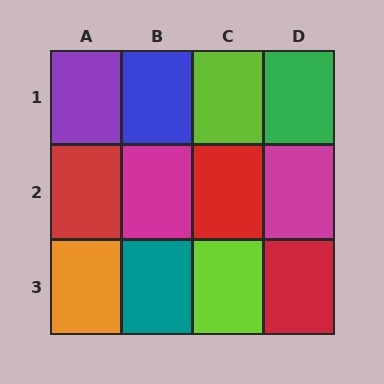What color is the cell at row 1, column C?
Lime.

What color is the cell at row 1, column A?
Purple.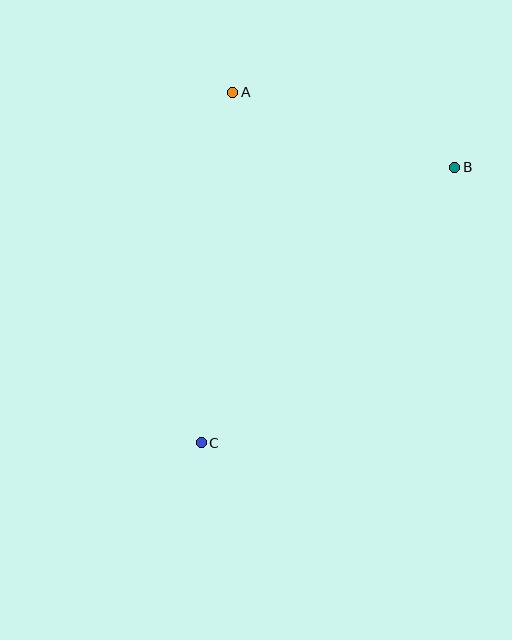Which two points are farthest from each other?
Points B and C are farthest from each other.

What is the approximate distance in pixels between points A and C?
The distance between A and C is approximately 352 pixels.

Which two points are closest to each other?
Points A and B are closest to each other.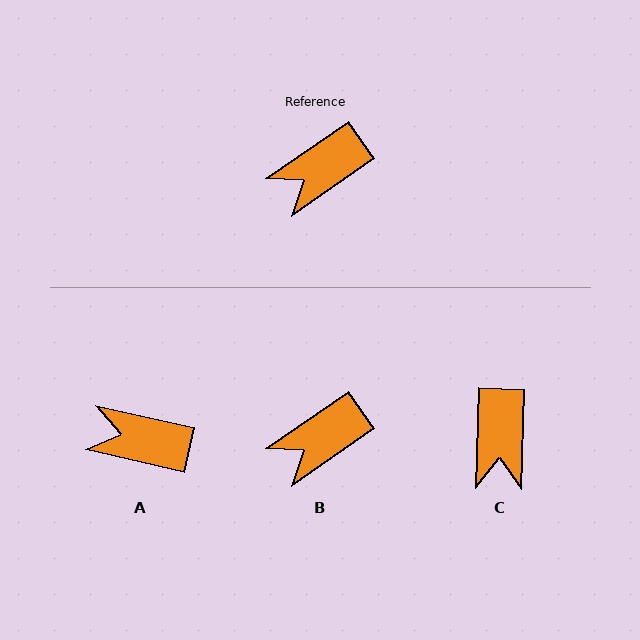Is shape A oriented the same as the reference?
No, it is off by about 48 degrees.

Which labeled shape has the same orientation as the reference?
B.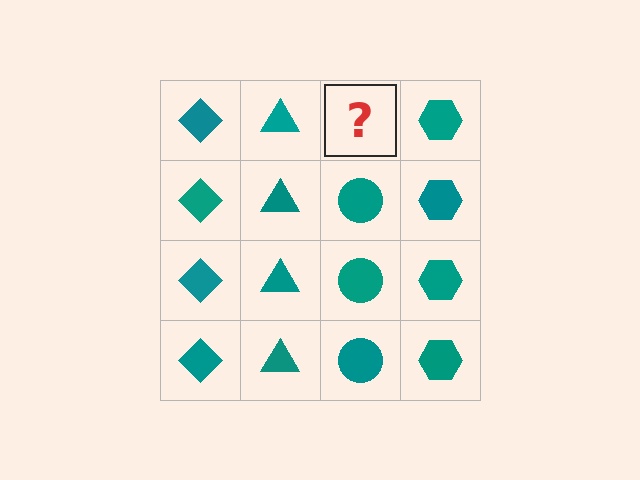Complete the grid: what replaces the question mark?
The question mark should be replaced with a teal circle.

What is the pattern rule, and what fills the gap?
The rule is that each column has a consistent shape. The gap should be filled with a teal circle.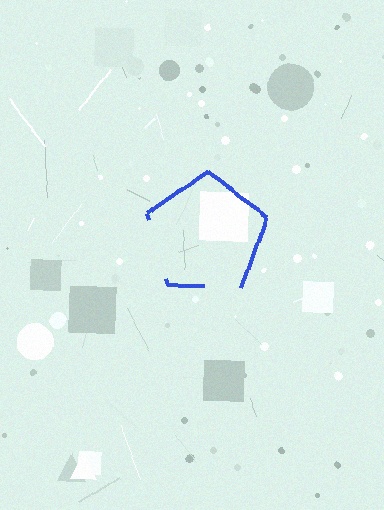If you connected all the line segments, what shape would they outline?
They would outline a pentagon.